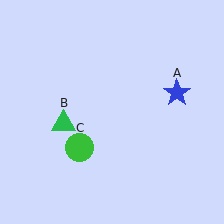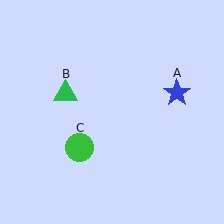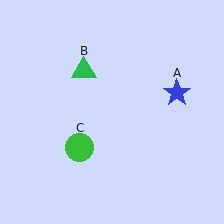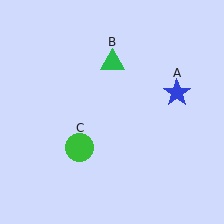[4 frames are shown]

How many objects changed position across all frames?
1 object changed position: green triangle (object B).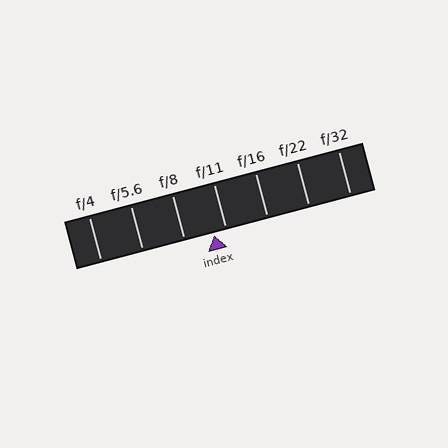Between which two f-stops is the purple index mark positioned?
The index mark is between f/8 and f/11.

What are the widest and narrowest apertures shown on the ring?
The widest aperture shown is f/4 and the narrowest is f/32.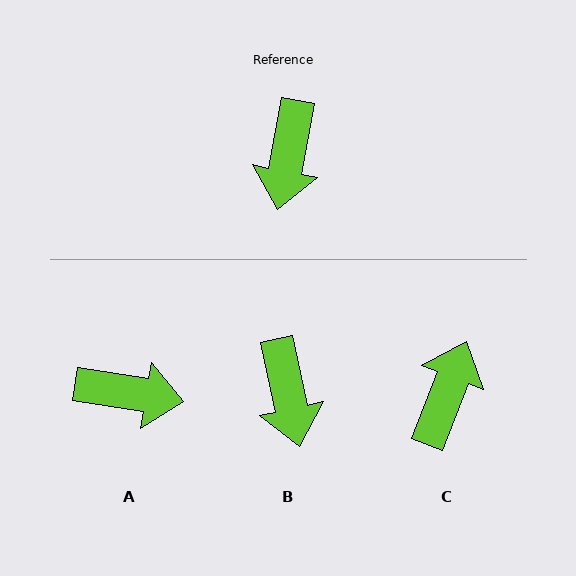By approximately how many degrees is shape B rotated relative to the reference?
Approximately 23 degrees counter-clockwise.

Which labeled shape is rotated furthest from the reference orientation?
C, about 170 degrees away.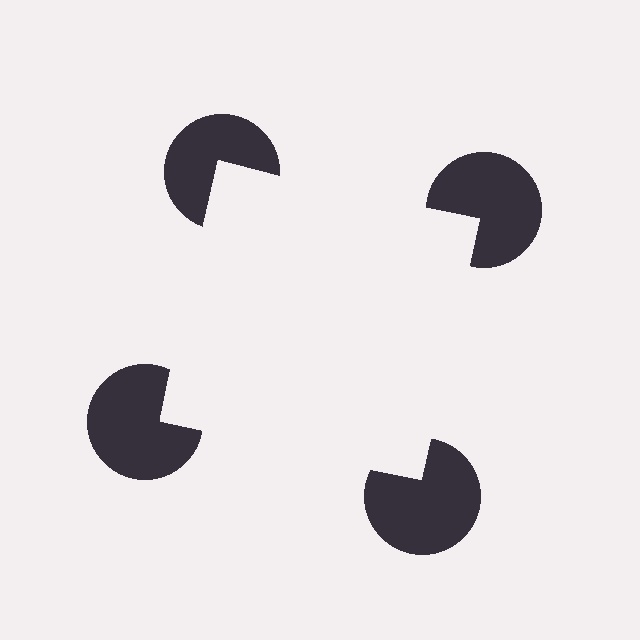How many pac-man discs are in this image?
There are 4 — one at each vertex of the illusory square.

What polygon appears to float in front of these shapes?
An illusory square — its edges are inferred from the aligned wedge cuts in the pac-man discs, not physically drawn.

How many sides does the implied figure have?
4 sides.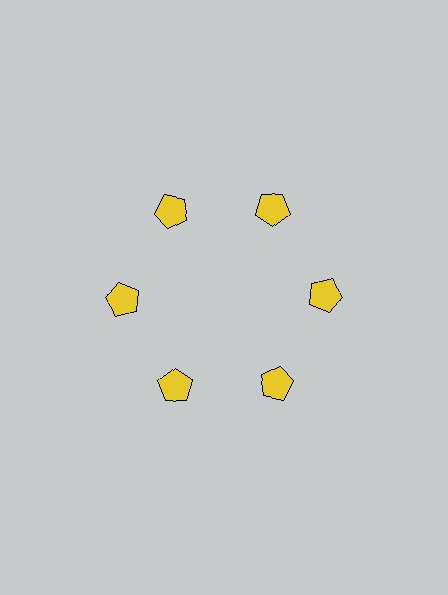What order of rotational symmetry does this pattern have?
This pattern has 6-fold rotational symmetry.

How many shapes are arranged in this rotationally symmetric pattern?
There are 6 shapes, arranged in 6 groups of 1.